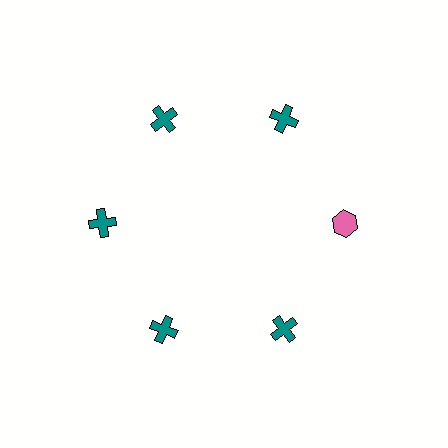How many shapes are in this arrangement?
There are 6 shapes arranged in a ring pattern.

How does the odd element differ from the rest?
It differs in both color (pink instead of teal) and shape (hexagon instead of cross).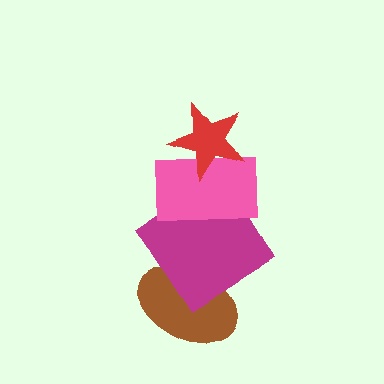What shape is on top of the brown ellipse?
The magenta diamond is on top of the brown ellipse.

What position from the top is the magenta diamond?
The magenta diamond is 3rd from the top.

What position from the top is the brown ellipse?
The brown ellipse is 4th from the top.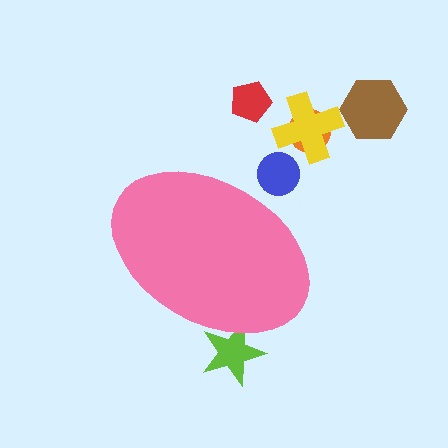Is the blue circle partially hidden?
Yes, the blue circle is partially hidden behind the pink ellipse.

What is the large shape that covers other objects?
A pink ellipse.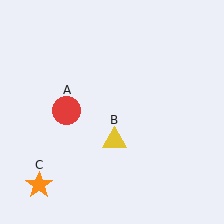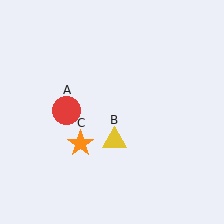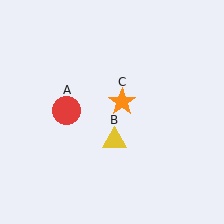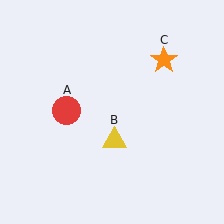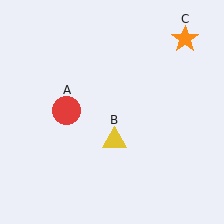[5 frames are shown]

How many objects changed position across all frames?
1 object changed position: orange star (object C).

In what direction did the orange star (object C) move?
The orange star (object C) moved up and to the right.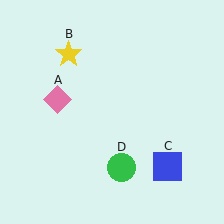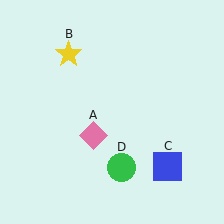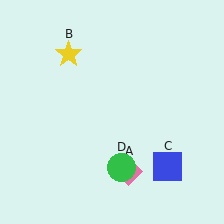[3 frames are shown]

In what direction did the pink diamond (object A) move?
The pink diamond (object A) moved down and to the right.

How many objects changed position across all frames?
1 object changed position: pink diamond (object A).